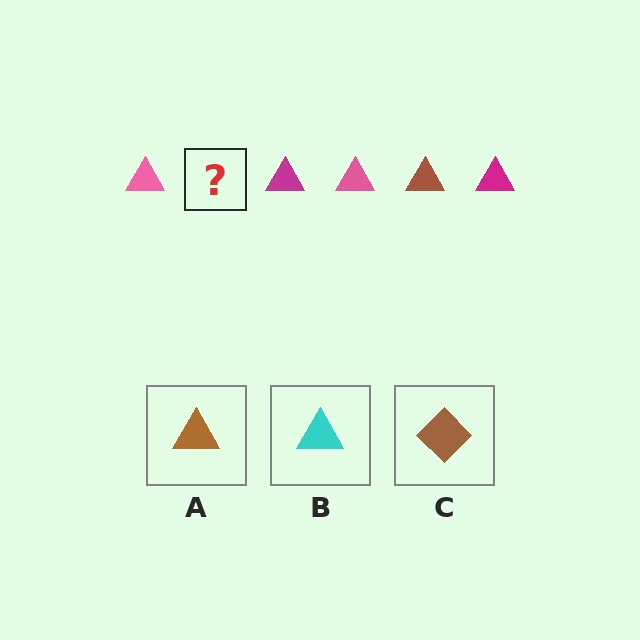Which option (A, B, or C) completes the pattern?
A.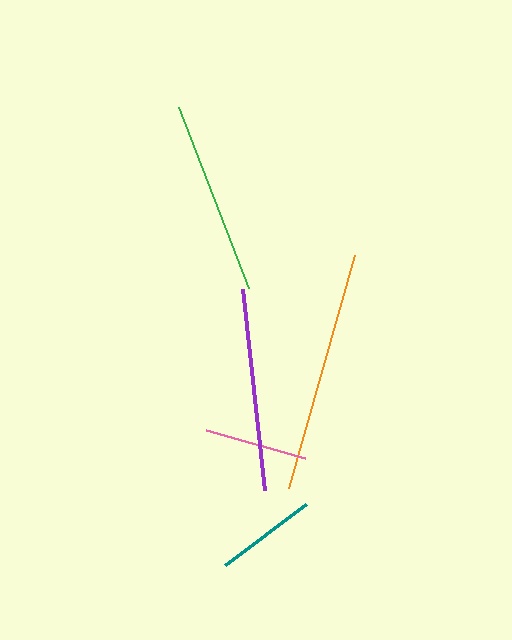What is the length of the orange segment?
The orange segment is approximately 242 pixels long.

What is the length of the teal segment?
The teal segment is approximately 101 pixels long.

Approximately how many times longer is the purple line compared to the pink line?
The purple line is approximately 2.0 times the length of the pink line.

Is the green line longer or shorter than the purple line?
The purple line is longer than the green line.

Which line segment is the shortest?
The teal line is the shortest at approximately 101 pixels.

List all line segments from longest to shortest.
From longest to shortest: orange, purple, green, pink, teal.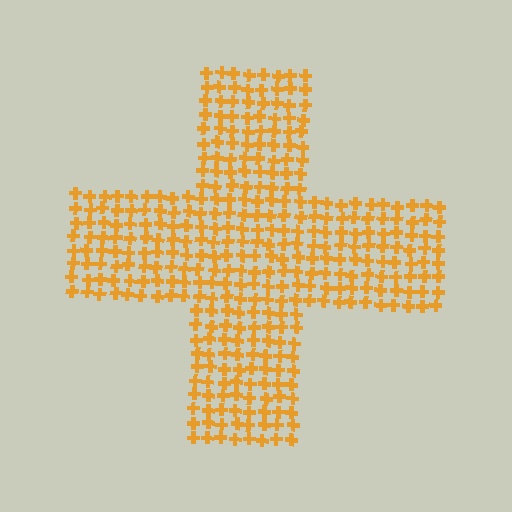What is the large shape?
The large shape is a cross.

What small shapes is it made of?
It is made of small crosses.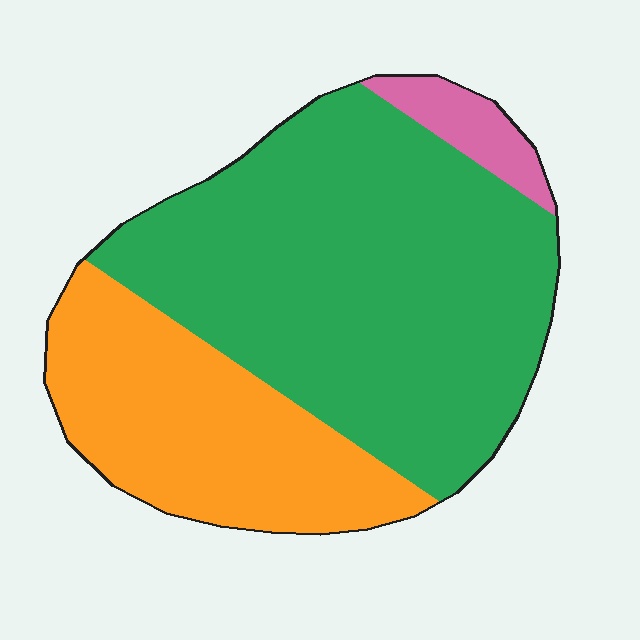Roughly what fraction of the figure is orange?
Orange takes up between a quarter and a half of the figure.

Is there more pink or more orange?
Orange.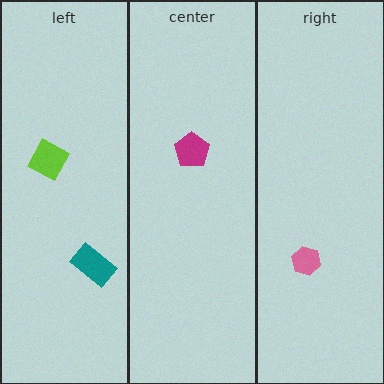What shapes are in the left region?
The lime square, the teal rectangle.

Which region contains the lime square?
The left region.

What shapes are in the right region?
The pink hexagon.